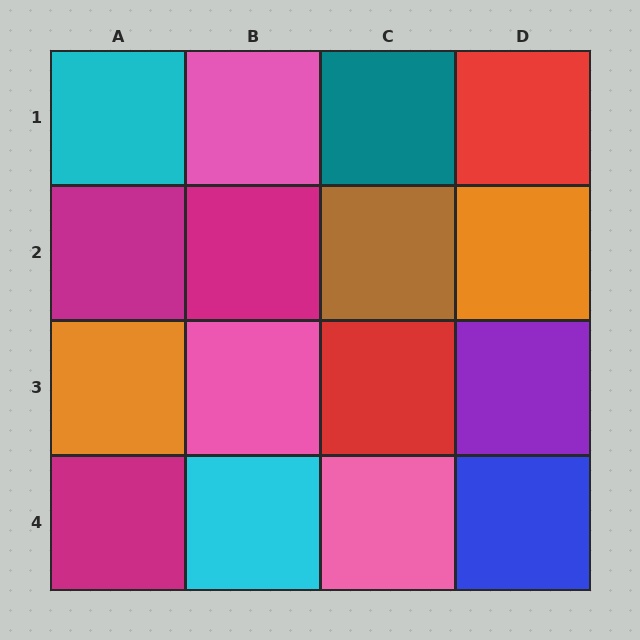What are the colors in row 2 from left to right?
Magenta, magenta, brown, orange.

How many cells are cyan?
2 cells are cyan.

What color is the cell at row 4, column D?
Blue.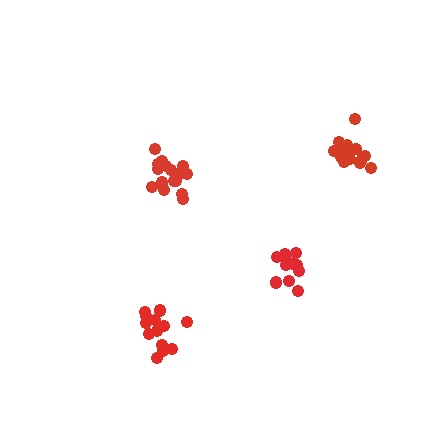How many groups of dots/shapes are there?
There are 4 groups.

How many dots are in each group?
Group 1: 14 dots, Group 2: 13 dots, Group 3: 16 dots, Group 4: 14 dots (57 total).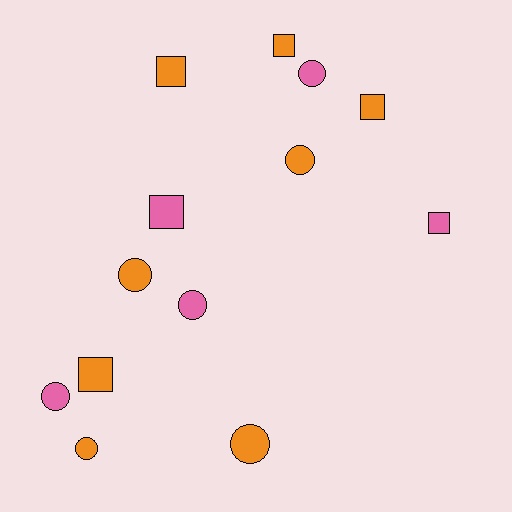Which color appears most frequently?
Orange, with 8 objects.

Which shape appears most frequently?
Circle, with 7 objects.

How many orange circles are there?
There are 4 orange circles.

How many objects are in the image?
There are 13 objects.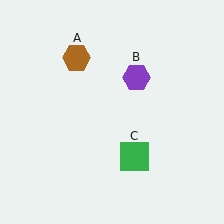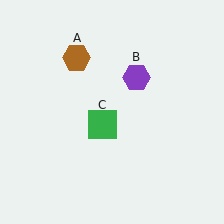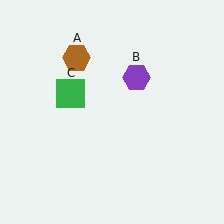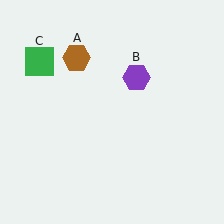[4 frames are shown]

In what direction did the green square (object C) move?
The green square (object C) moved up and to the left.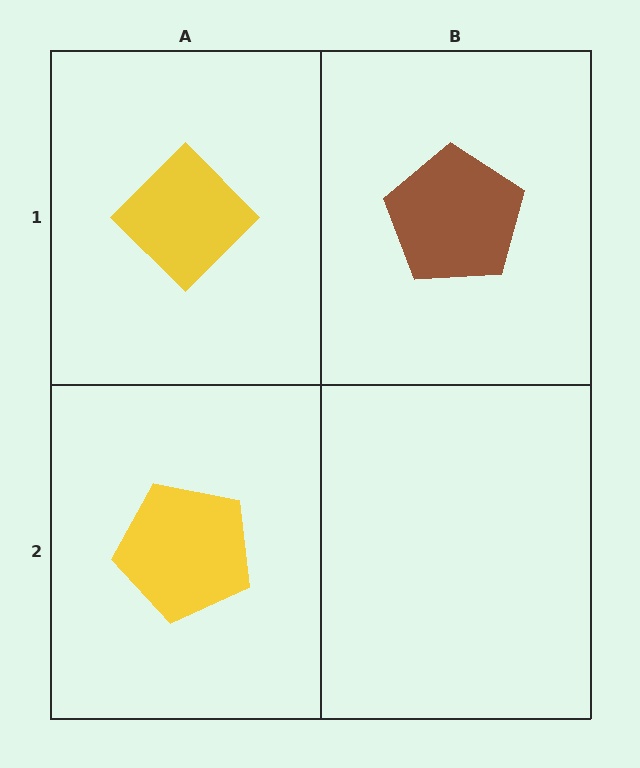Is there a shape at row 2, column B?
No, that cell is empty.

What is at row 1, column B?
A brown pentagon.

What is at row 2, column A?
A yellow pentagon.